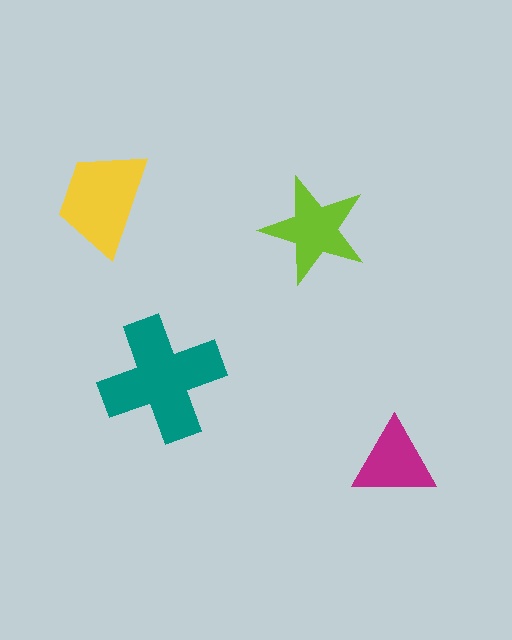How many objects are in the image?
There are 4 objects in the image.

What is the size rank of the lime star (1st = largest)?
3rd.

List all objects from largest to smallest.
The teal cross, the yellow trapezoid, the lime star, the magenta triangle.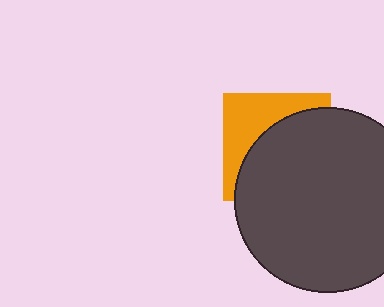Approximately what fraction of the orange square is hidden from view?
Roughly 63% of the orange square is hidden behind the dark gray circle.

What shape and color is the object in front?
The object in front is a dark gray circle.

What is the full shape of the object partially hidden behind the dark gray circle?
The partially hidden object is an orange square.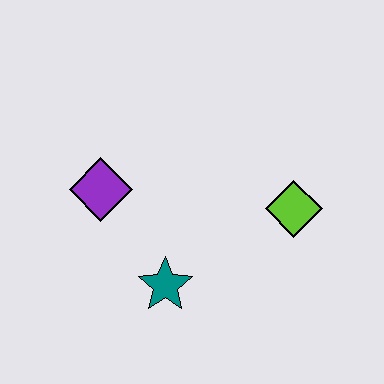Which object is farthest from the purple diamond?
The lime diamond is farthest from the purple diamond.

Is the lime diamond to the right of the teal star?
Yes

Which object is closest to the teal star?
The purple diamond is closest to the teal star.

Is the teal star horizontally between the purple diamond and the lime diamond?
Yes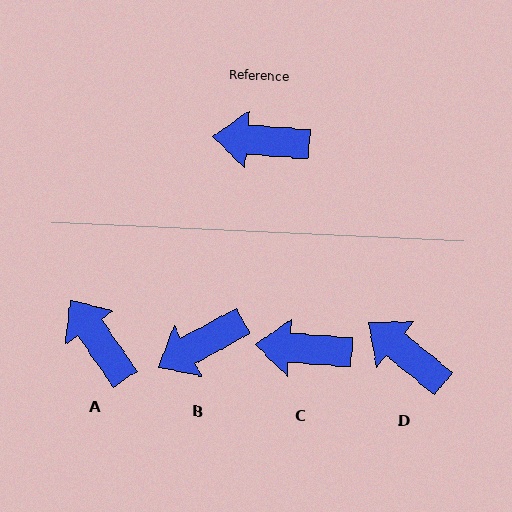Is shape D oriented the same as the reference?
No, it is off by about 35 degrees.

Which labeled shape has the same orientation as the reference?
C.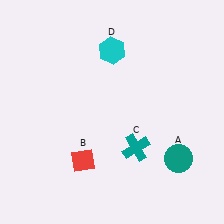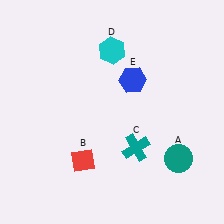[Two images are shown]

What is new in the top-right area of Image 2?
A blue hexagon (E) was added in the top-right area of Image 2.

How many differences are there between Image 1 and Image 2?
There is 1 difference between the two images.